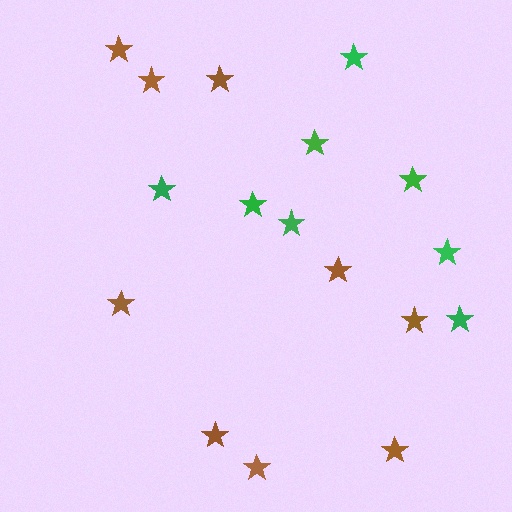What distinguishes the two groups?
There are 2 groups: one group of green stars (8) and one group of brown stars (9).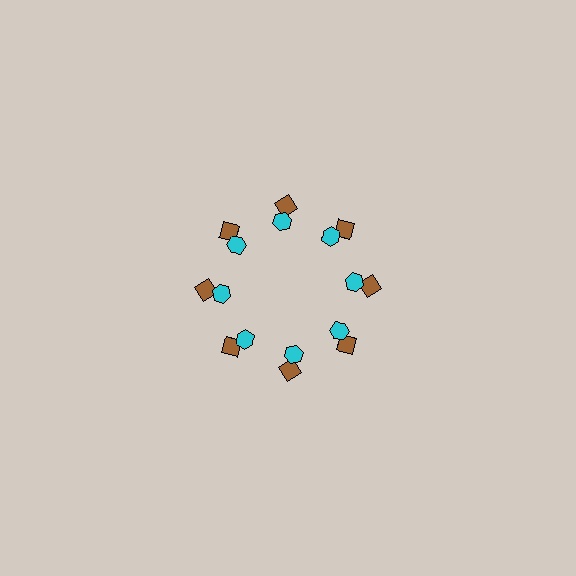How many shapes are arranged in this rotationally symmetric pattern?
There are 16 shapes, arranged in 8 groups of 2.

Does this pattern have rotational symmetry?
Yes, this pattern has 8-fold rotational symmetry. It looks the same after rotating 45 degrees around the center.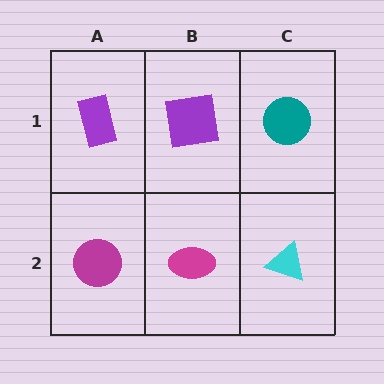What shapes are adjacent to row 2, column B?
A purple square (row 1, column B), a magenta circle (row 2, column A), a cyan triangle (row 2, column C).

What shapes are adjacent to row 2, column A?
A purple rectangle (row 1, column A), a magenta ellipse (row 2, column B).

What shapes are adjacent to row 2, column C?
A teal circle (row 1, column C), a magenta ellipse (row 2, column B).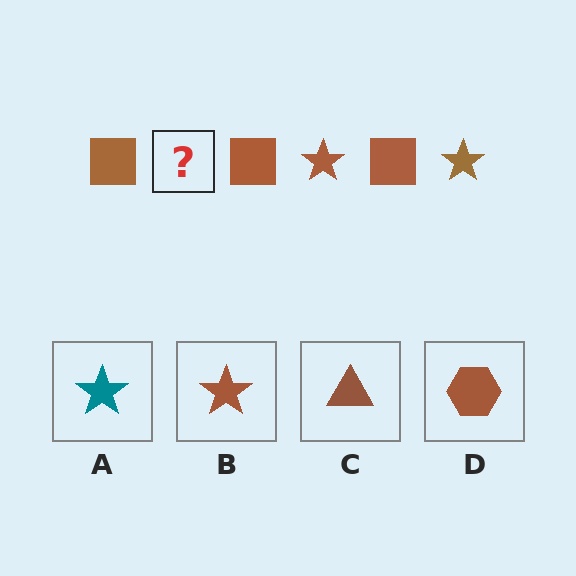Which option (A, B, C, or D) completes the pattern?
B.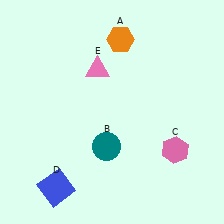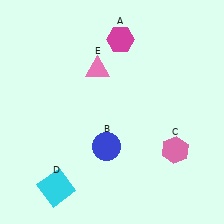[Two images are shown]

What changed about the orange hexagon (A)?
In Image 1, A is orange. In Image 2, it changed to magenta.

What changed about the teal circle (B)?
In Image 1, B is teal. In Image 2, it changed to blue.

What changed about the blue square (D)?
In Image 1, D is blue. In Image 2, it changed to cyan.